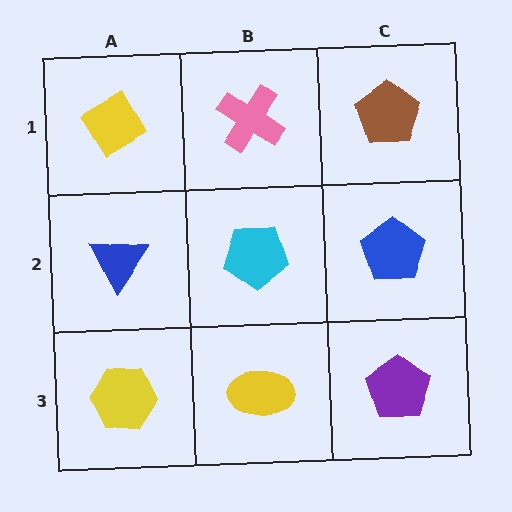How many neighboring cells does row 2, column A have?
3.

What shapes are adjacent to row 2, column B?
A pink cross (row 1, column B), a yellow ellipse (row 3, column B), a blue triangle (row 2, column A), a blue pentagon (row 2, column C).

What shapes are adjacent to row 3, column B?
A cyan pentagon (row 2, column B), a yellow hexagon (row 3, column A), a purple pentagon (row 3, column C).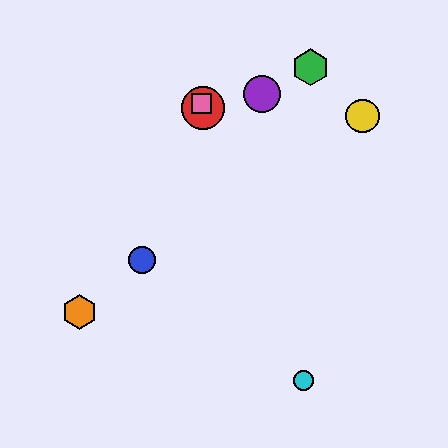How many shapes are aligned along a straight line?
3 shapes (the red circle, the cyan circle, the pink square) are aligned along a straight line.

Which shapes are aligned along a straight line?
The red circle, the cyan circle, the pink square are aligned along a straight line.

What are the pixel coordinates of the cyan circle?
The cyan circle is at (303, 380).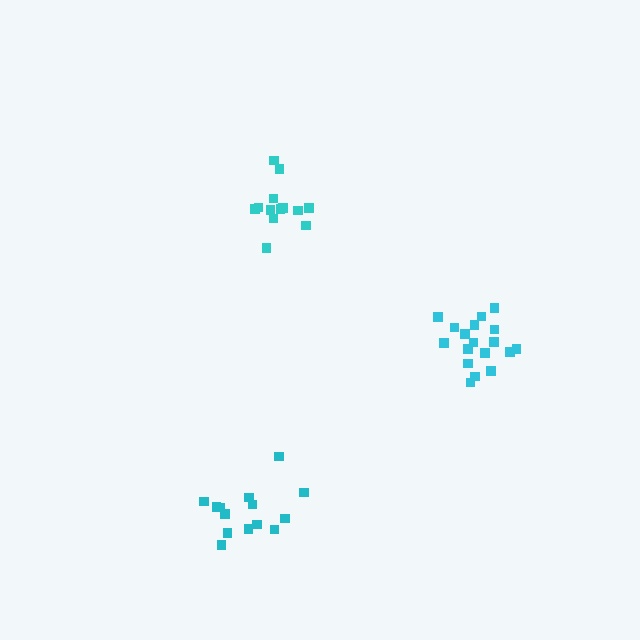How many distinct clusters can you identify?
There are 3 distinct clusters.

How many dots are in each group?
Group 1: 14 dots, Group 2: 18 dots, Group 3: 13 dots (45 total).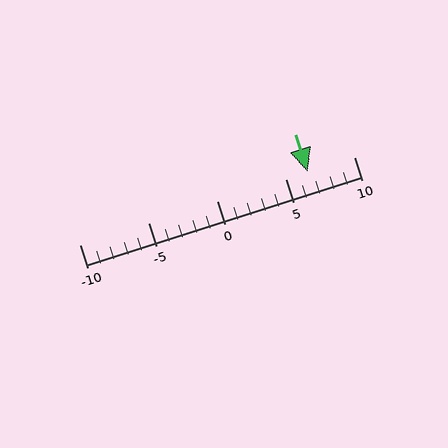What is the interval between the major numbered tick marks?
The major tick marks are spaced 5 units apart.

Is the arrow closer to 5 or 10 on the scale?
The arrow is closer to 5.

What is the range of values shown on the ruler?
The ruler shows values from -10 to 10.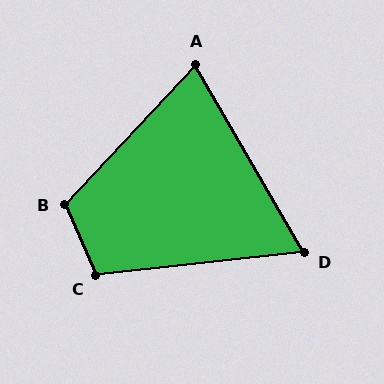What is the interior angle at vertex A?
Approximately 73 degrees (acute).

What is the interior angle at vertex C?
Approximately 107 degrees (obtuse).